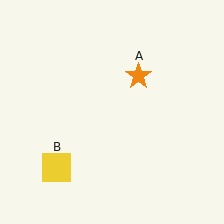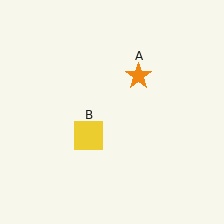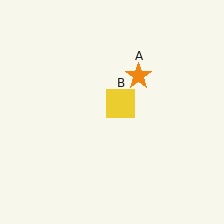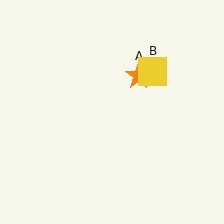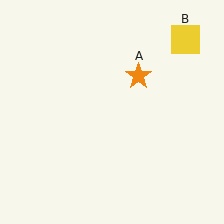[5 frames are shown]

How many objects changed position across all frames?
1 object changed position: yellow square (object B).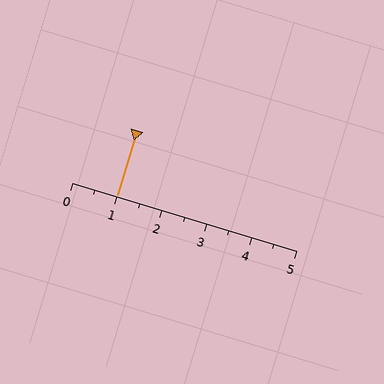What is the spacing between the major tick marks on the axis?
The major ticks are spaced 1 apart.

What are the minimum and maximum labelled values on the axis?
The axis runs from 0 to 5.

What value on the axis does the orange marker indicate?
The marker indicates approximately 1.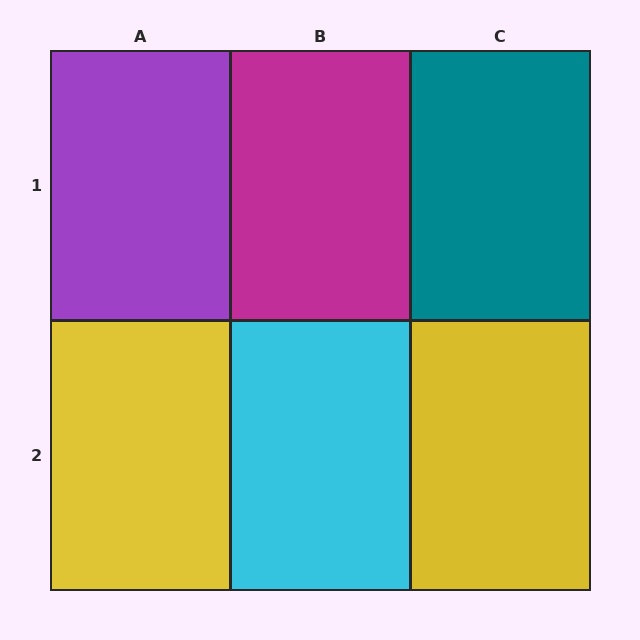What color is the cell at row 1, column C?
Teal.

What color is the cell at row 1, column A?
Purple.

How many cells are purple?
1 cell is purple.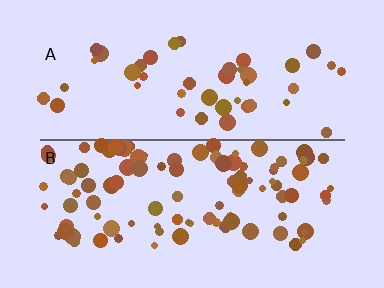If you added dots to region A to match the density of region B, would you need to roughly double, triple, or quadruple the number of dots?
Approximately double.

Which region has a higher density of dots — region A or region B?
B (the bottom).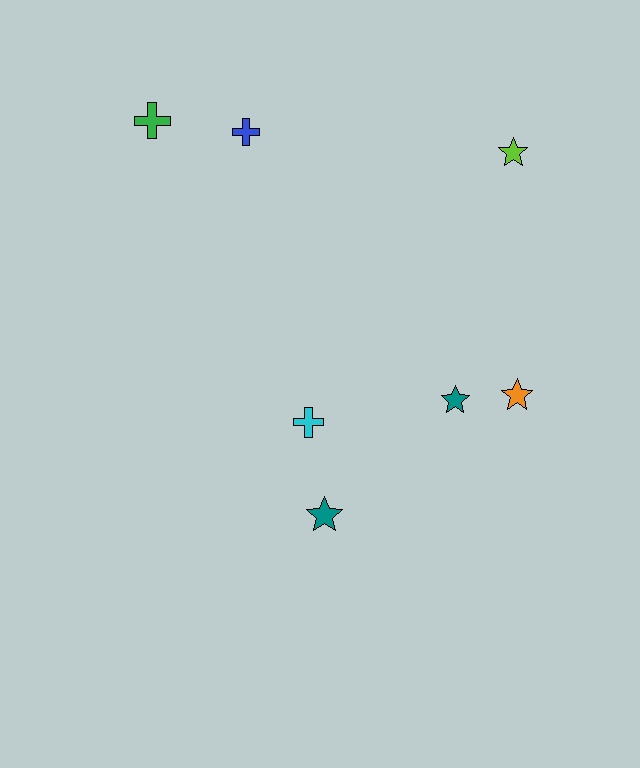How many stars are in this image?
There are 4 stars.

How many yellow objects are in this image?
There are no yellow objects.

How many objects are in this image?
There are 7 objects.